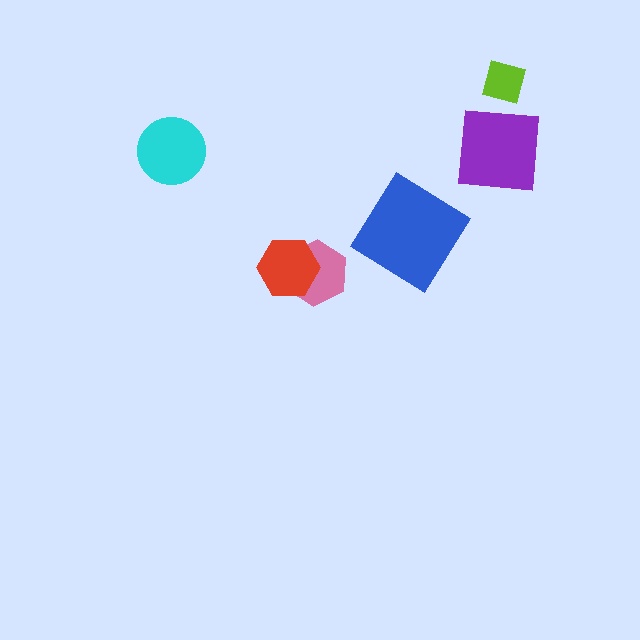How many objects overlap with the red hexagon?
1 object overlaps with the red hexagon.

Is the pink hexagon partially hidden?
Yes, it is partially covered by another shape.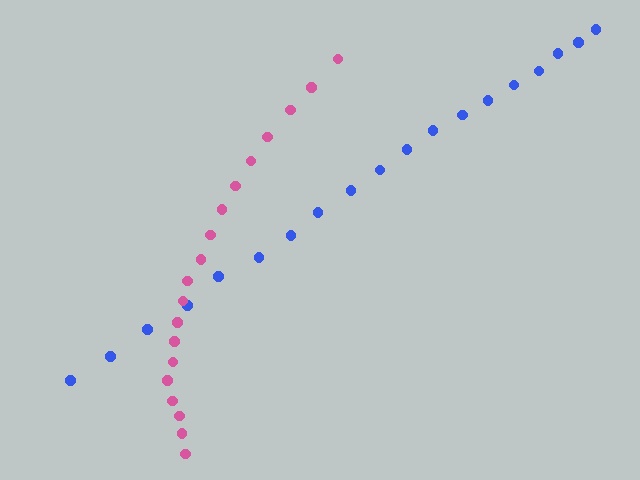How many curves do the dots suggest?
There are 2 distinct paths.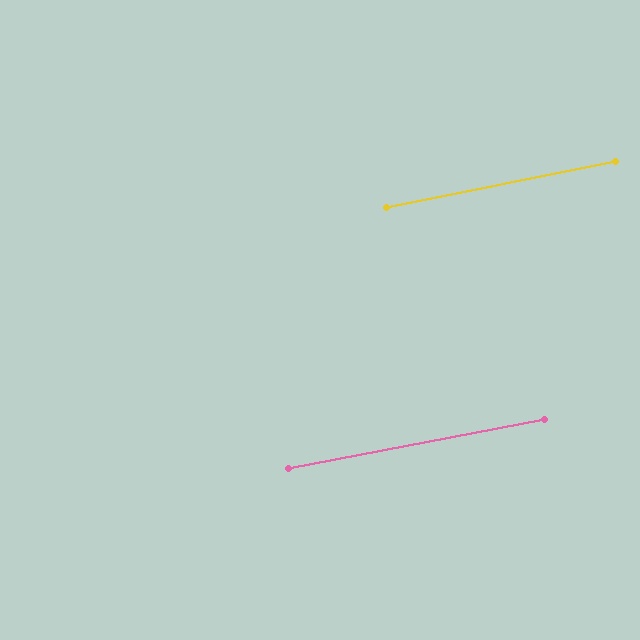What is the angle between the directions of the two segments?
Approximately 0 degrees.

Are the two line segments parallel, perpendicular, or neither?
Parallel — their directions differ by only 0.5°.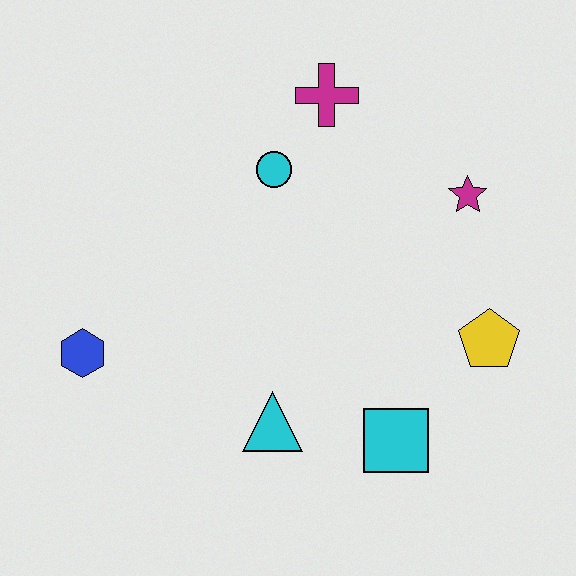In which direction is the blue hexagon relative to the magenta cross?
The blue hexagon is below the magenta cross.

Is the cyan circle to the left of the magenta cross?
Yes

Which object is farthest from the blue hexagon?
The magenta star is farthest from the blue hexagon.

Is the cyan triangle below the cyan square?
No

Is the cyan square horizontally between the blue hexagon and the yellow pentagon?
Yes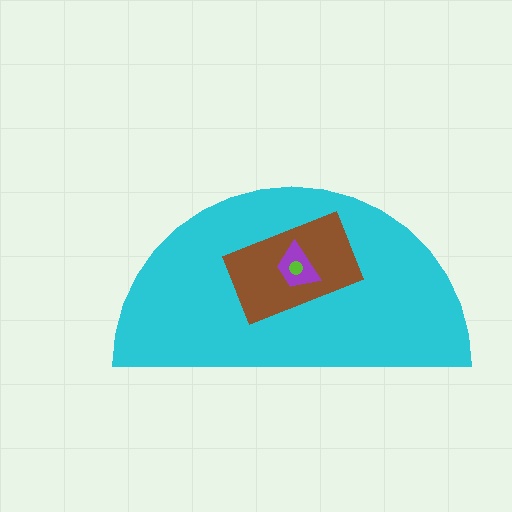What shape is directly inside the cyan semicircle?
The brown rectangle.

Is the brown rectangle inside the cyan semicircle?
Yes.